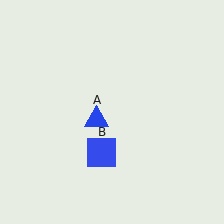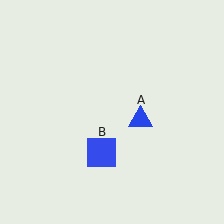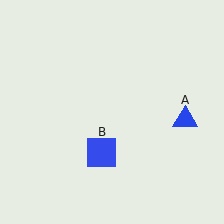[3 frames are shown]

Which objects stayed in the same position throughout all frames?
Blue square (object B) remained stationary.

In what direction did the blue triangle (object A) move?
The blue triangle (object A) moved right.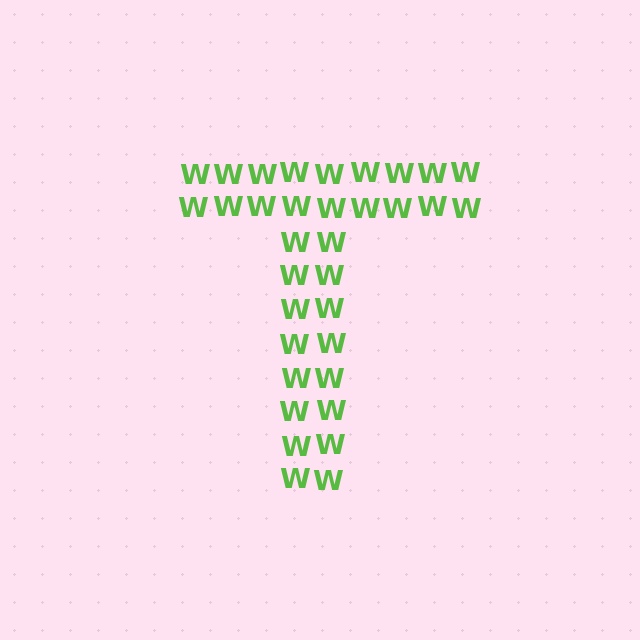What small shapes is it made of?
It is made of small letter W's.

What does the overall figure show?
The overall figure shows the letter T.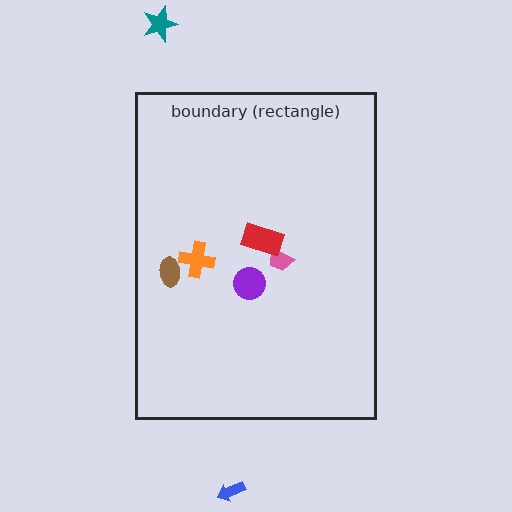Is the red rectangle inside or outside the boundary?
Inside.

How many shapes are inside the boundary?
5 inside, 2 outside.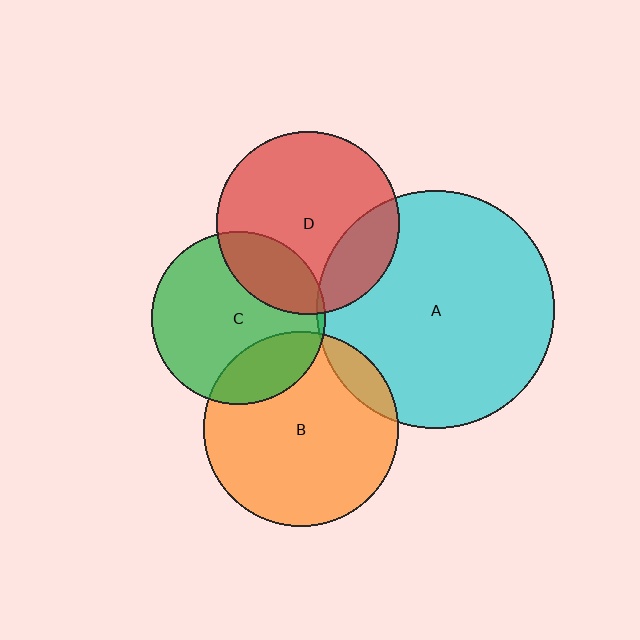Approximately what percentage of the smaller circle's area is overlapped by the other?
Approximately 20%.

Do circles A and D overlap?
Yes.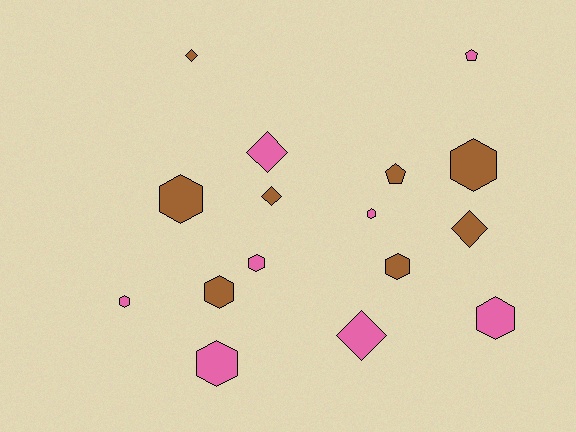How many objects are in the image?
There are 16 objects.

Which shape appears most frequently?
Hexagon, with 9 objects.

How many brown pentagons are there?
There is 1 brown pentagon.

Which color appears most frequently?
Pink, with 8 objects.